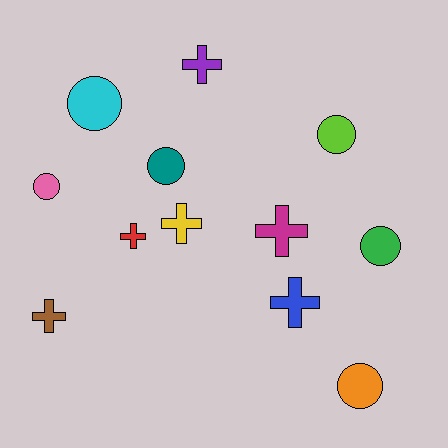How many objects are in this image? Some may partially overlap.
There are 12 objects.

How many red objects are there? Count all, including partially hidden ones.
There is 1 red object.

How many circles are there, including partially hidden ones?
There are 6 circles.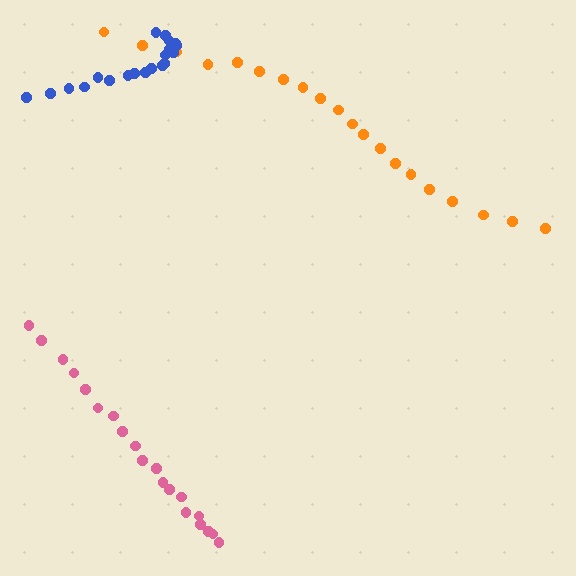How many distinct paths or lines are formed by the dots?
There are 3 distinct paths.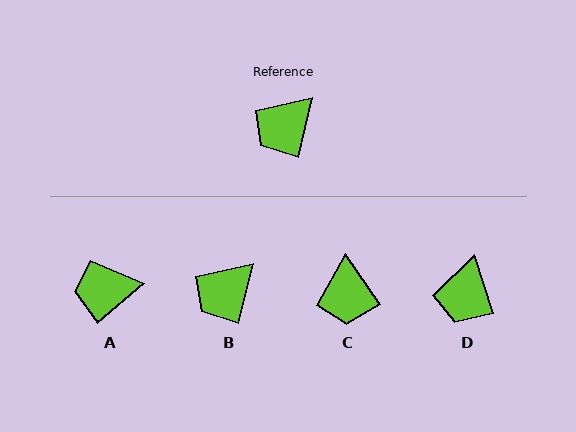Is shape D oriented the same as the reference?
No, it is off by about 31 degrees.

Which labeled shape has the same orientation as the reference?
B.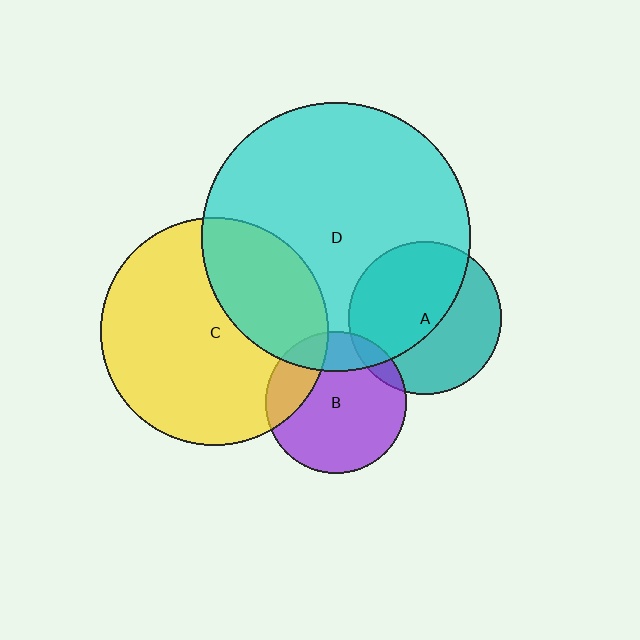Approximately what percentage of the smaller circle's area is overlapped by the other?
Approximately 20%.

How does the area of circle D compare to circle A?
Approximately 3.1 times.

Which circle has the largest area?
Circle D (cyan).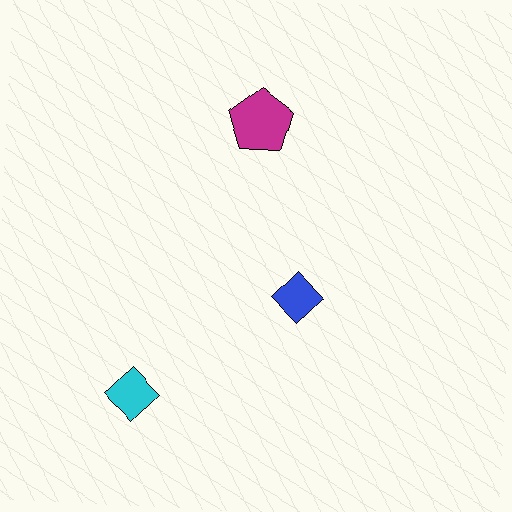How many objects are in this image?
There are 3 objects.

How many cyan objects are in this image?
There is 1 cyan object.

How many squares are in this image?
There are no squares.